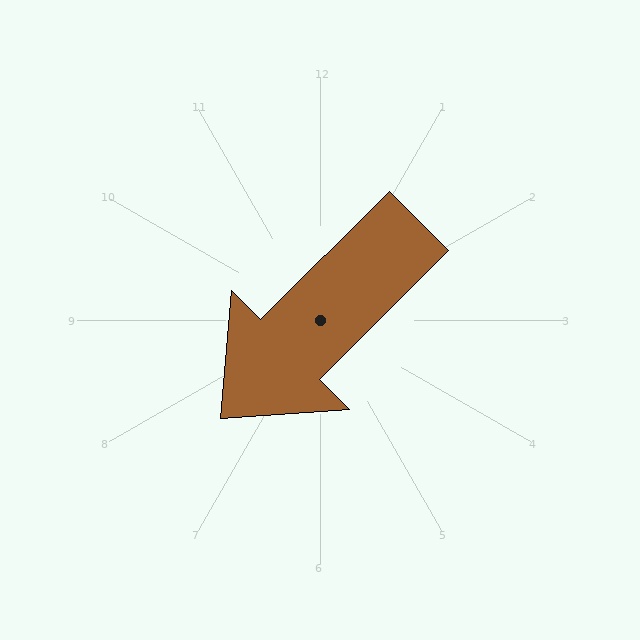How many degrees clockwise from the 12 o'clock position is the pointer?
Approximately 225 degrees.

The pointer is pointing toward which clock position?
Roughly 8 o'clock.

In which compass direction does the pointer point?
Southwest.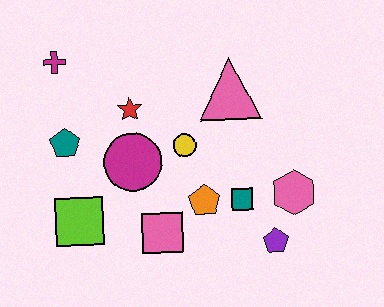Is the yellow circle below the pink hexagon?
No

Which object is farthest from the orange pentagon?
The magenta cross is farthest from the orange pentagon.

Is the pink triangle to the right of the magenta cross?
Yes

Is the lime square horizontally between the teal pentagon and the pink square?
Yes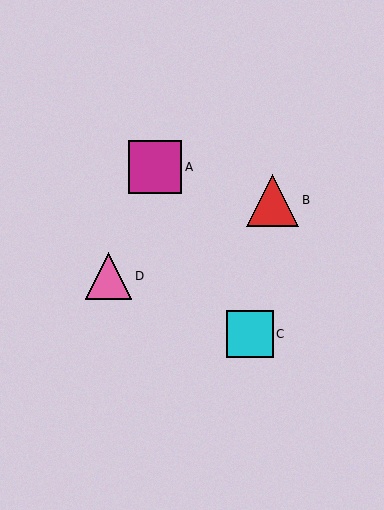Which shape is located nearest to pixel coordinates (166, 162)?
The magenta square (labeled A) at (155, 167) is nearest to that location.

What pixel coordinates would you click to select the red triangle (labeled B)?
Click at (272, 200) to select the red triangle B.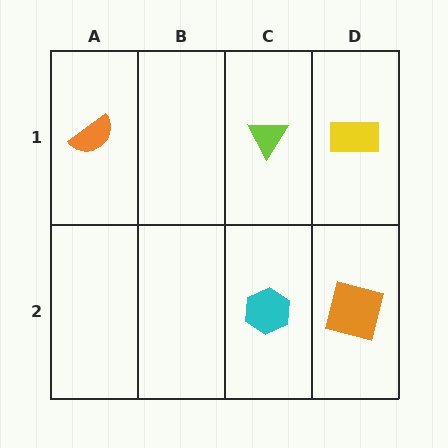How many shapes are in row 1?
3 shapes.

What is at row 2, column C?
A cyan hexagon.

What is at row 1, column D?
A yellow rectangle.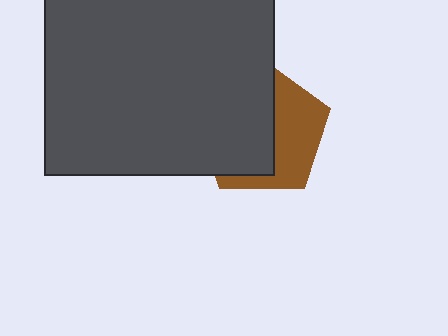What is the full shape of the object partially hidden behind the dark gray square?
The partially hidden object is a brown pentagon.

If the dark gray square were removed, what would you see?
You would see the complete brown pentagon.